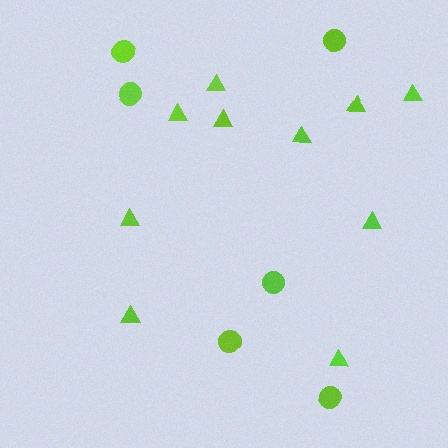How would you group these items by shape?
There are 2 groups: one group of circles (6) and one group of triangles (10).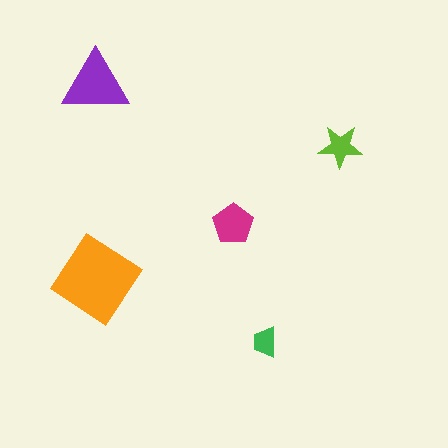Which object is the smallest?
The green trapezoid.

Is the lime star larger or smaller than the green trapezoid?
Larger.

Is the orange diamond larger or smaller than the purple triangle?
Larger.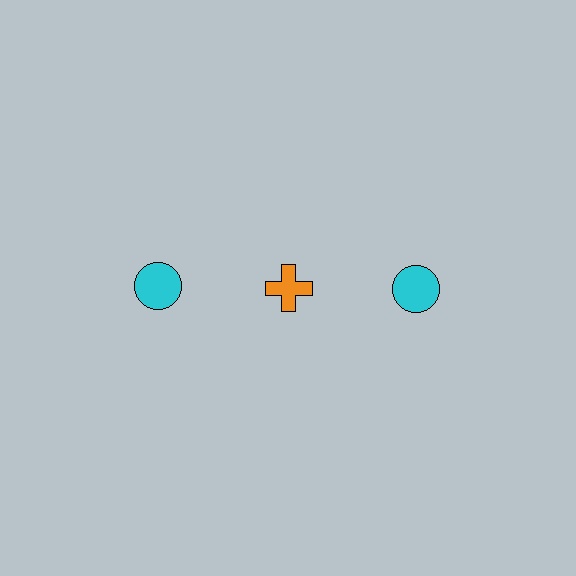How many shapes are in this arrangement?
There are 3 shapes arranged in a grid pattern.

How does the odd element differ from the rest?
It differs in both color (orange instead of cyan) and shape (cross instead of circle).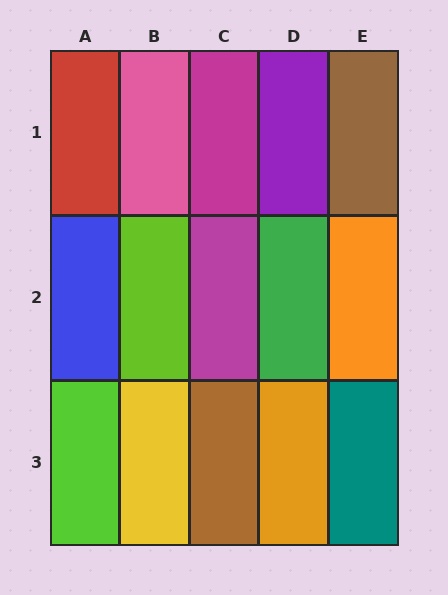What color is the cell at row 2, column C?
Magenta.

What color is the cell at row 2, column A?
Blue.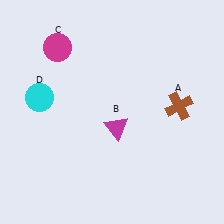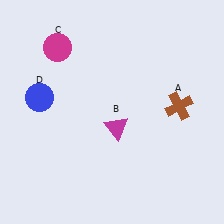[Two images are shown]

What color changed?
The circle (D) changed from cyan in Image 1 to blue in Image 2.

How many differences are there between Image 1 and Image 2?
There is 1 difference between the two images.